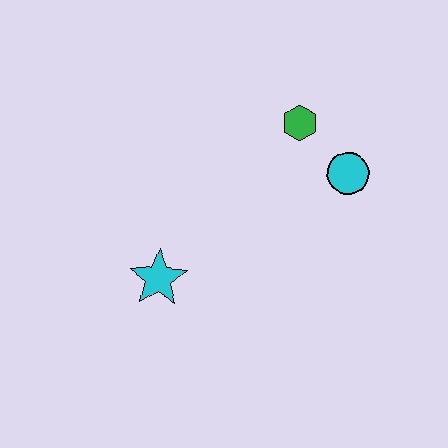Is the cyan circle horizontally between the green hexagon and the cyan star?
No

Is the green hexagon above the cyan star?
Yes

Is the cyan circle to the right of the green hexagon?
Yes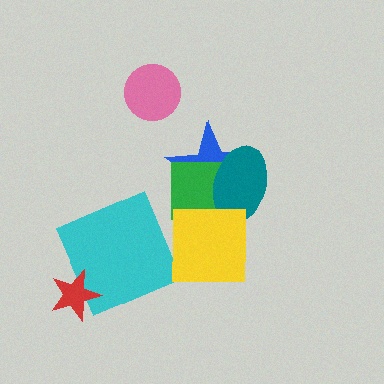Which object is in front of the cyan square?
The red star is in front of the cyan square.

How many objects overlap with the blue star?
2 objects overlap with the blue star.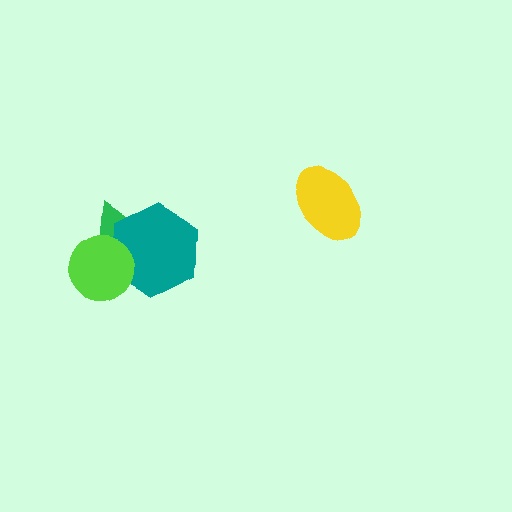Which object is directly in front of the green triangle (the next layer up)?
The teal hexagon is directly in front of the green triangle.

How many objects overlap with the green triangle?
2 objects overlap with the green triangle.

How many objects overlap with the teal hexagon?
2 objects overlap with the teal hexagon.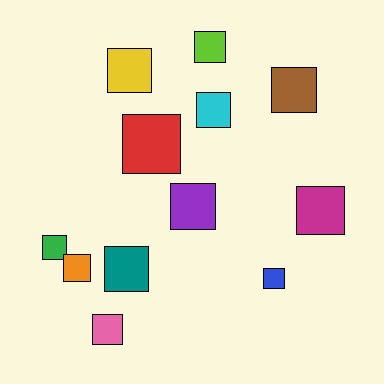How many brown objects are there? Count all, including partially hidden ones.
There is 1 brown object.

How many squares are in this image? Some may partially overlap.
There are 12 squares.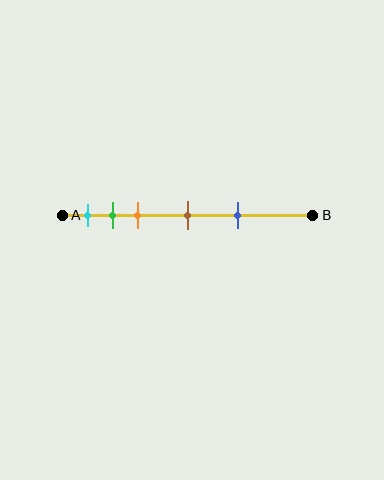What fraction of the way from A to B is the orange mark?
The orange mark is approximately 30% (0.3) of the way from A to B.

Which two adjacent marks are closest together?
The green and orange marks are the closest adjacent pair.